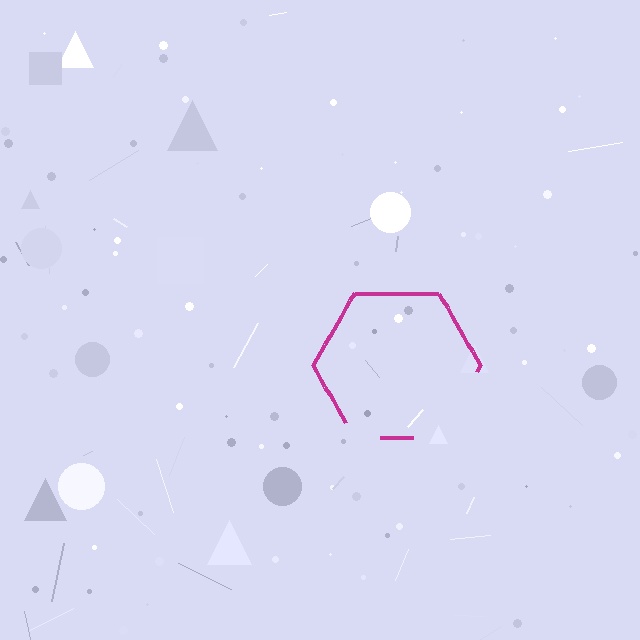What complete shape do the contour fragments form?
The contour fragments form a hexagon.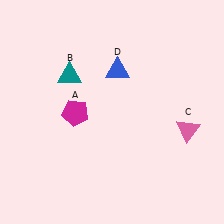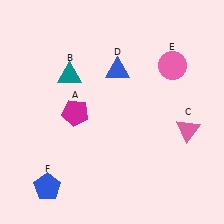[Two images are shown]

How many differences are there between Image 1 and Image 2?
There are 2 differences between the two images.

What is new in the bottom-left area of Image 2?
A blue pentagon (F) was added in the bottom-left area of Image 2.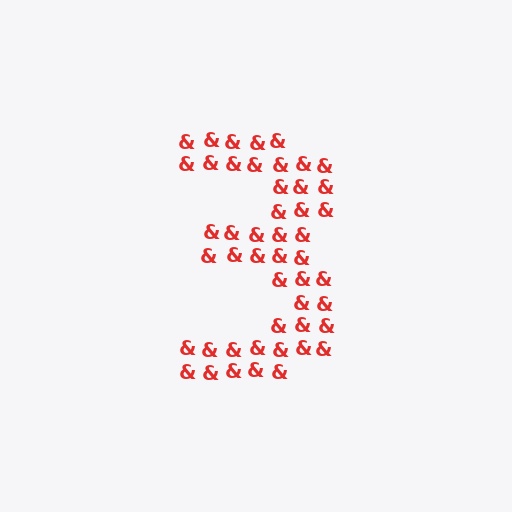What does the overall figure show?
The overall figure shows the digit 3.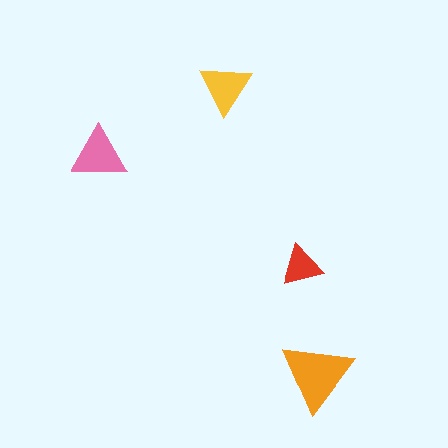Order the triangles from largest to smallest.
the orange one, the pink one, the yellow one, the red one.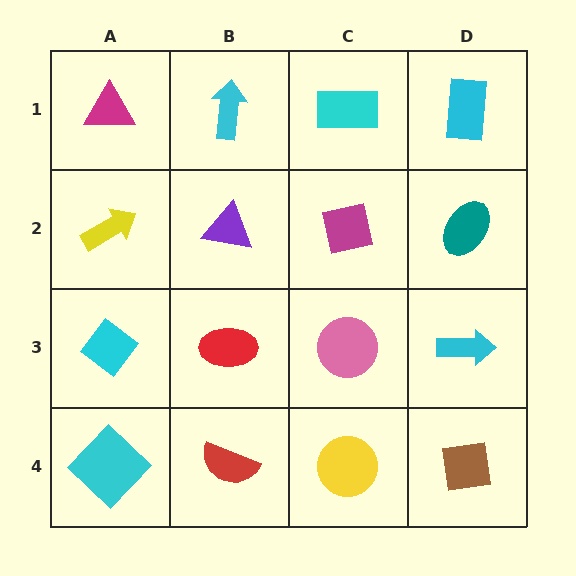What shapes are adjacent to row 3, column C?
A magenta square (row 2, column C), a yellow circle (row 4, column C), a red ellipse (row 3, column B), a cyan arrow (row 3, column D).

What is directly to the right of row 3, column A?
A red ellipse.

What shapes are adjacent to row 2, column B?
A cyan arrow (row 1, column B), a red ellipse (row 3, column B), a yellow arrow (row 2, column A), a magenta square (row 2, column C).